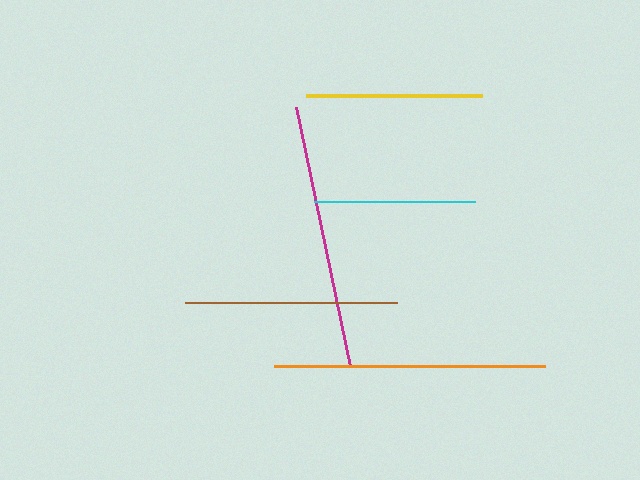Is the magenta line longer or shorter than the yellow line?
The magenta line is longer than the yellow line.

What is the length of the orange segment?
The orange segment is approximately 271 pixels long.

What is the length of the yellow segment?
The yellow segment is approximately 177 pixels long.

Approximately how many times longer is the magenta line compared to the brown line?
The magenta line is approximately 1.2 times the length of the brown line.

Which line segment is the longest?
The orange line is the longest at approximately 271 pixels.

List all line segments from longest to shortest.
From longest to shortest: orange, magenta, brown, yellow, cyan.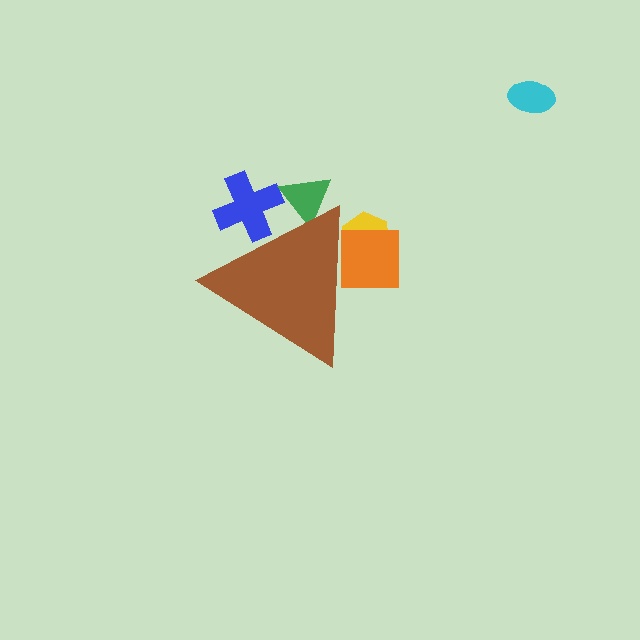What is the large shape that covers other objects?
A brown triangle.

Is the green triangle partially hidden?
Yes, the green triangle is partially hidden behind the brown triangle.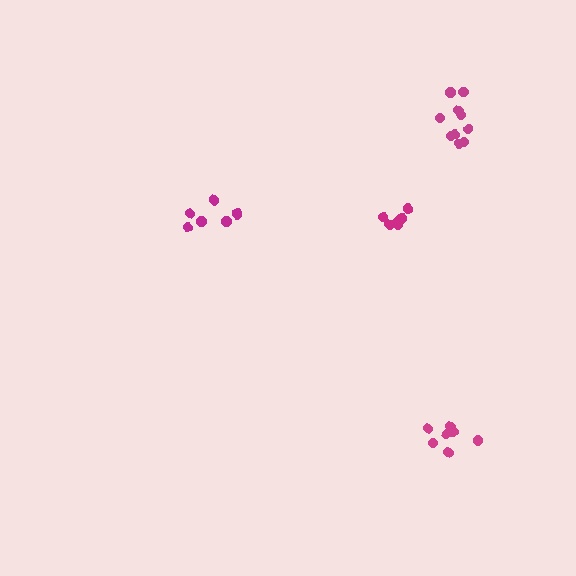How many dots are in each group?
Group 1: 7 dots, Group 2: 6 dots, Group 3: 7 dots, Group 4: 10 dots (30 total).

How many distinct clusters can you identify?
There are 4 distinct clusters.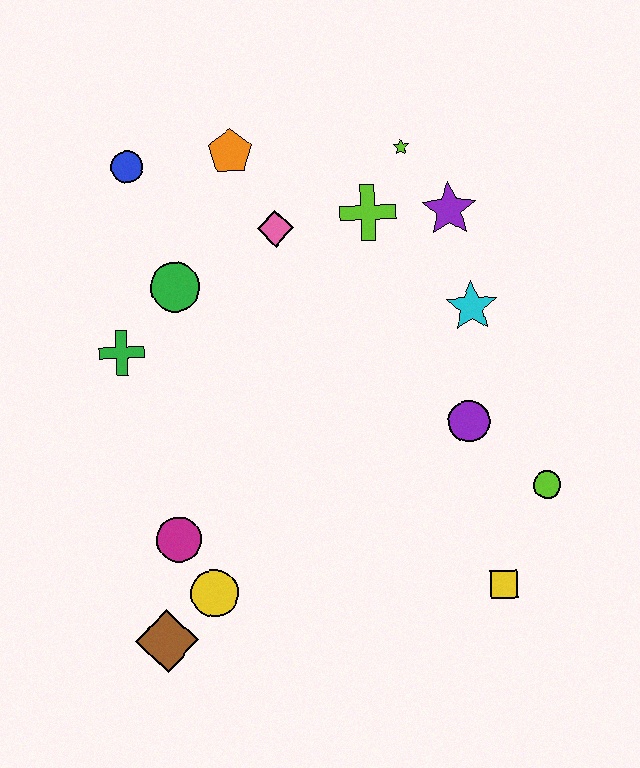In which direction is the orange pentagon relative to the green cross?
The orange pentagon is above the green cross.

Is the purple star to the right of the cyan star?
No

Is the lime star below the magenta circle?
No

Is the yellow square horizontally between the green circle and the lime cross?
No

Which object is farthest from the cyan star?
The brown diamond is farthest from the cyan star.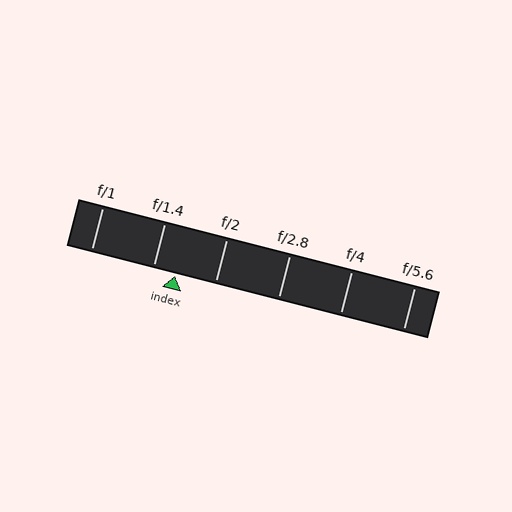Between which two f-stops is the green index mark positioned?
The index mark is between f/1.4 and f/2.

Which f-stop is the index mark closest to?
The index mark is closest to f/1.4.